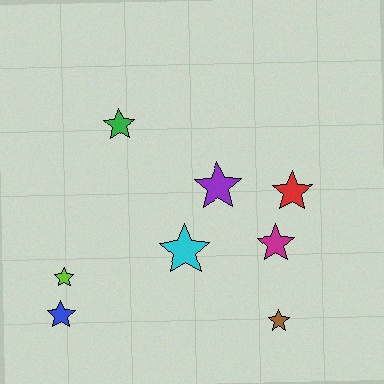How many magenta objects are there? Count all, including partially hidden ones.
There is 1 magenta object.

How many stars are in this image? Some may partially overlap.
There are 8 stars.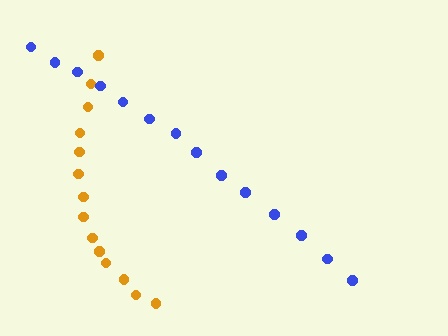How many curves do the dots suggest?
There are 2 distinct paths.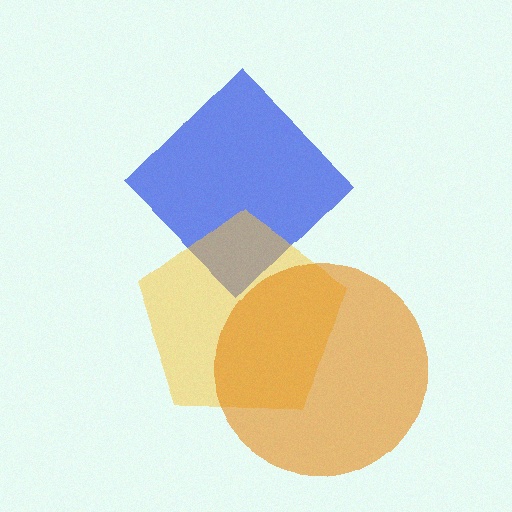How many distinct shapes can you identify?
There are 3 distinct shapes: a blue diamond, a yellow pentagon, an orange circle.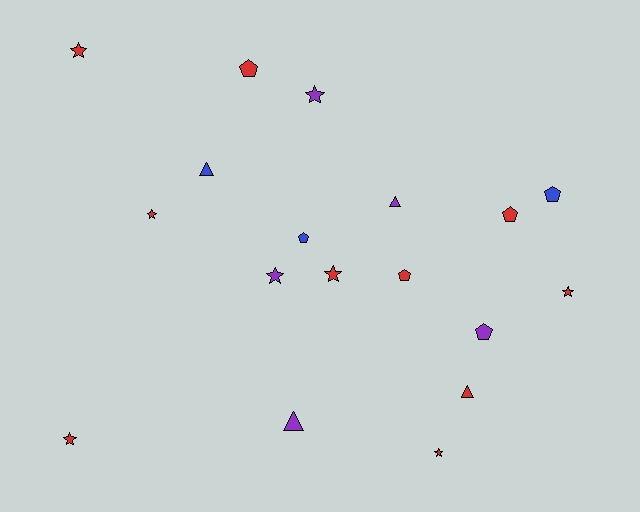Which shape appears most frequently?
Star, with 8 objects.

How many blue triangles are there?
There is 1 blue triangle.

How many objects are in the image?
There are 18 objects.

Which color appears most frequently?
Red, with 10 objects.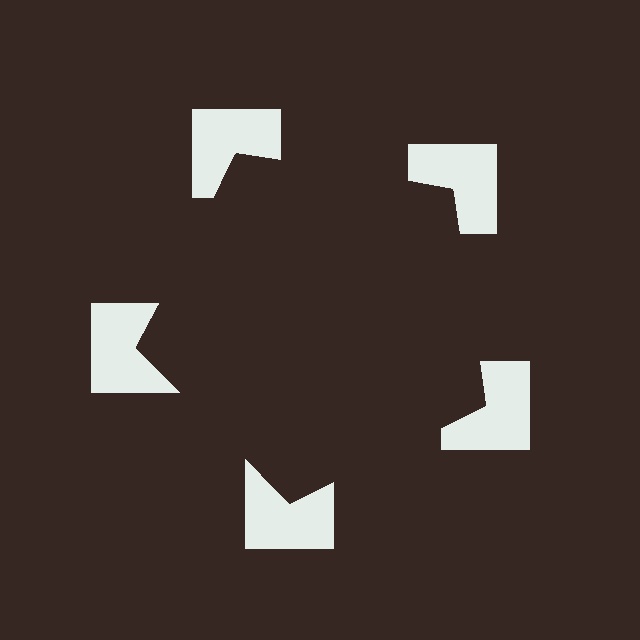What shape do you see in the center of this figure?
An illusory pentagon — its edges are inferred from the aligned wedge cuts in the notched squares, not physically drawn.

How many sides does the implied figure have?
5 sides.